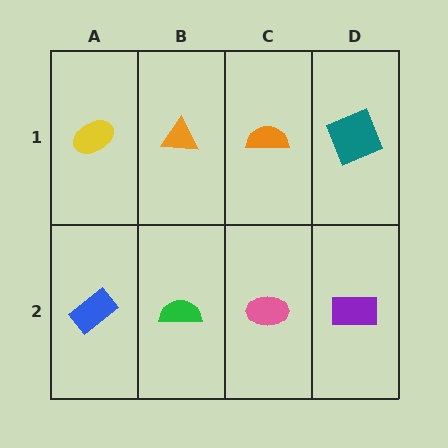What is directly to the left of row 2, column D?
A pink ellipse.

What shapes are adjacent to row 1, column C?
A pink ellipse (row 2, column C), an orange triangle (row 1, column B), a teal square (row 1, column D).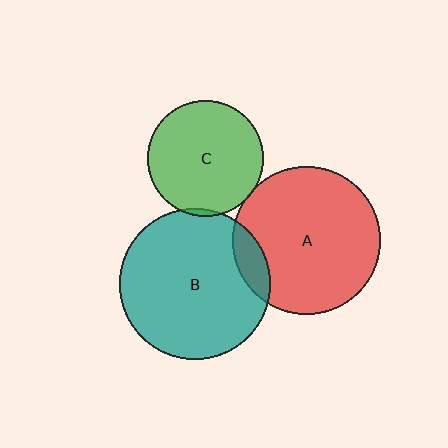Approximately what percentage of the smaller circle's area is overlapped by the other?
Approximately 5%.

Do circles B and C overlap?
Yes.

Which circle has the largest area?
Circle B (teal).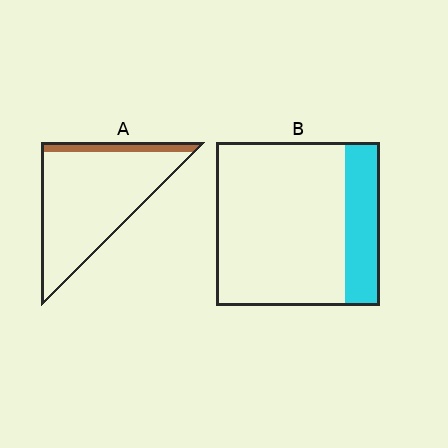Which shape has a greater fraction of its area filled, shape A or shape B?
Shape B.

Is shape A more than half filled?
No.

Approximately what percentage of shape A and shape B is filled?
A is approximately 10% and B is approximately 20%.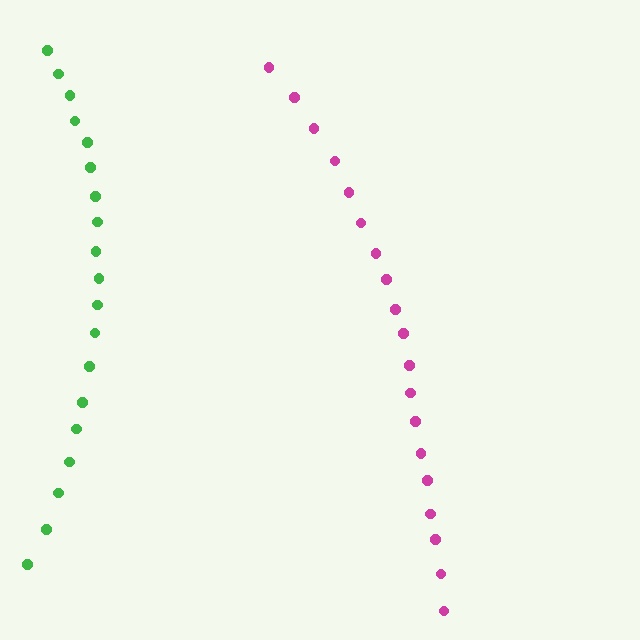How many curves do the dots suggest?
There are 2 distinct paths.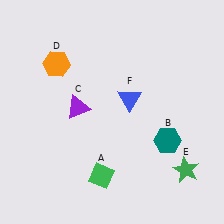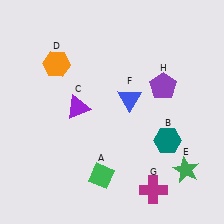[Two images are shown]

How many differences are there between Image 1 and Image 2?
There are 2 differences between the two images.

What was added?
A magenta cross (G), a purple pentagon (H) were added in Image 2.